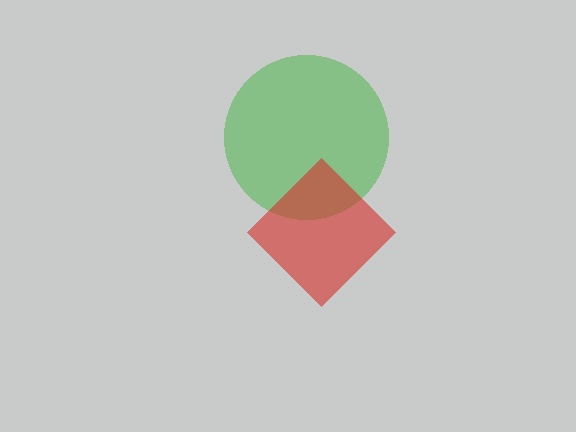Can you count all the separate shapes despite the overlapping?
Yes, there are 2 separate shapes.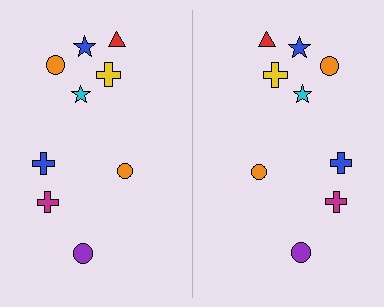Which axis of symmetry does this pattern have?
The pattern has a vertical axis of symmetry running through the center of the image.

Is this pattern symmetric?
Yes, this pattern has bilateral (reflection) symmetry.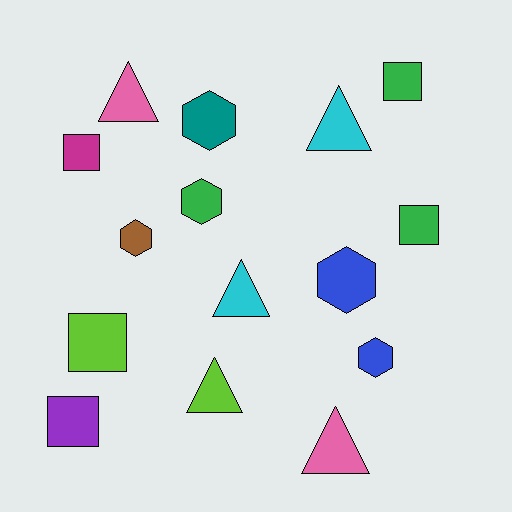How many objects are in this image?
There are 15 objects.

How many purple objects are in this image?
There is 1 purple object.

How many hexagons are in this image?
There are 5 hexagons.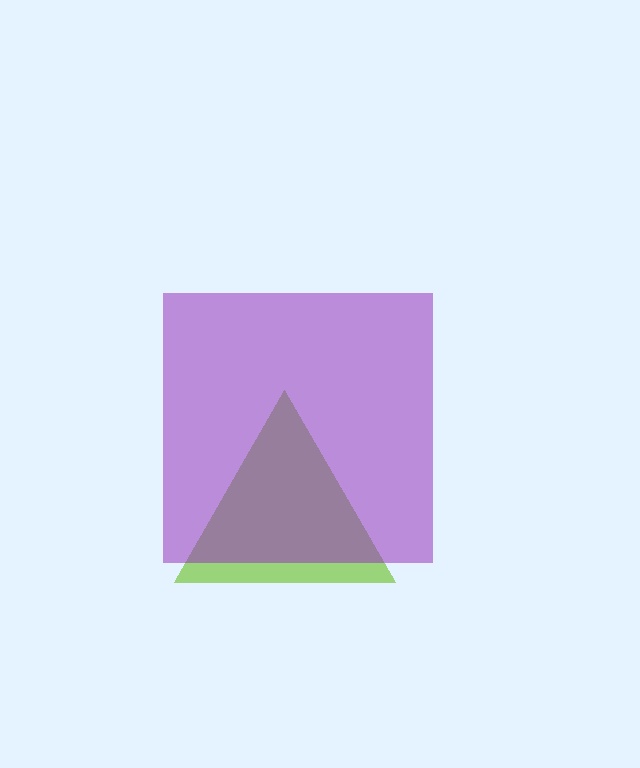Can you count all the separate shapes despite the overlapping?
Yes, there are 2 separate shapes.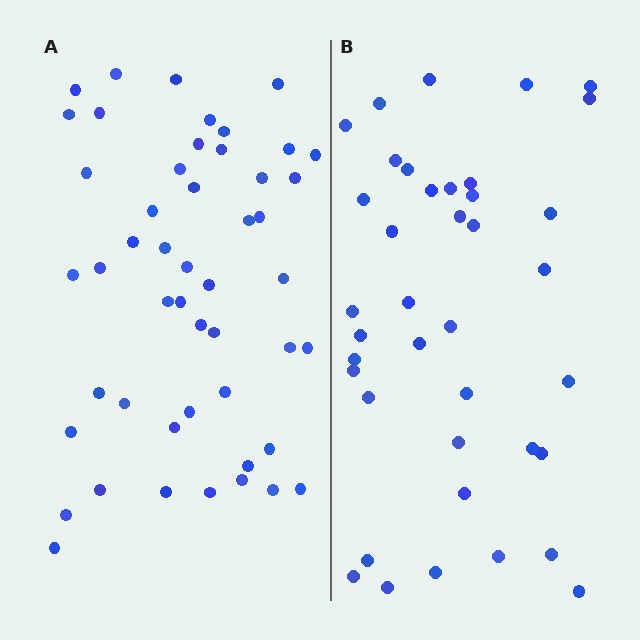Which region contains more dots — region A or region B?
Region A (the left region) has more dots.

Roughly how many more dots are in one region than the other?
Region A has roughly 10 or so more dots than region B.